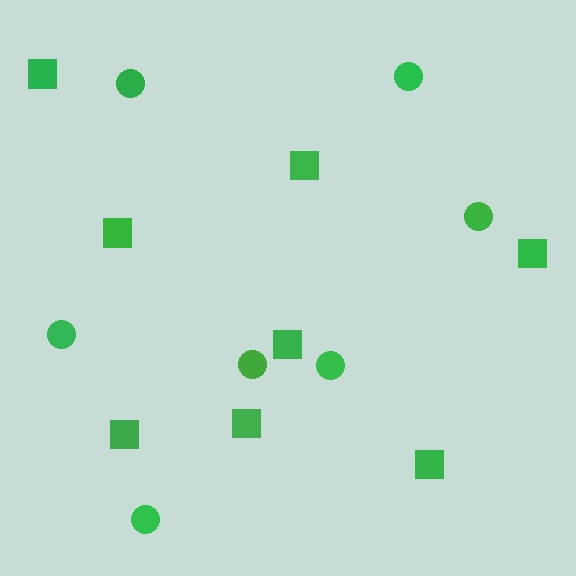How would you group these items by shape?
There are 2 groups: one group of squares (8) and one group of circles (7).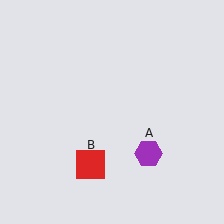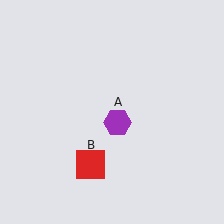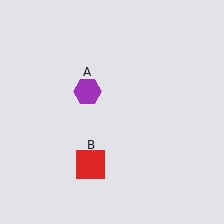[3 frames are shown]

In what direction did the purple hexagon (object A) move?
The purple hexagon (object A) moved up and to the left.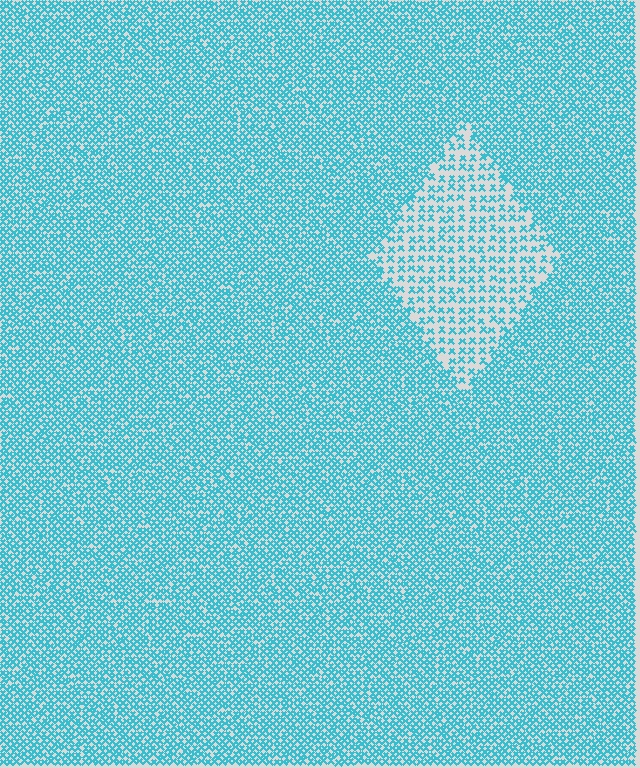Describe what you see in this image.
The image contains small cyan elements arranged at two different densities. A diamond-shaped region is visible where the elements are less densely packed than the surrounding area.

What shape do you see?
I see a diamond.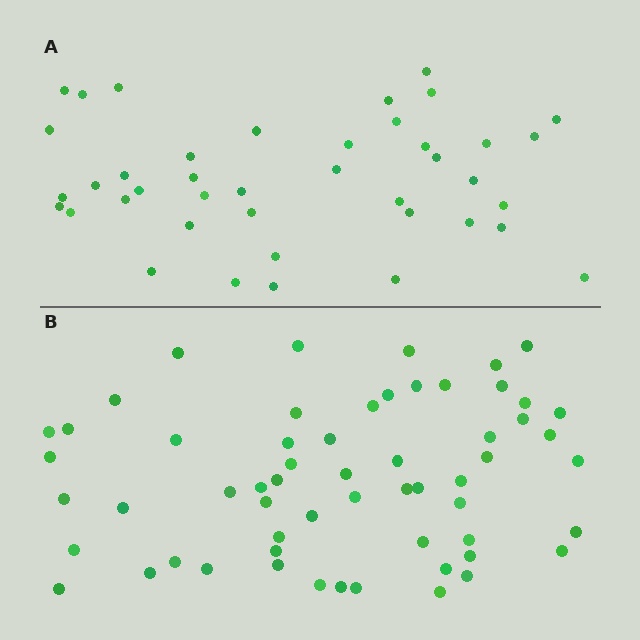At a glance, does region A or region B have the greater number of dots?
Region B (the bottom region) has more dots.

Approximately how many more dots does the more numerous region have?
Region B has approximately 20 more dots than region A.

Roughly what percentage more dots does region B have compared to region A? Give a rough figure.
About 45% more.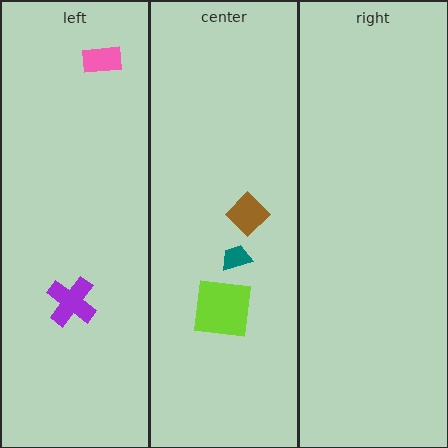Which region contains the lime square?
The center region.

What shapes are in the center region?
The brown diamond, the lime square, the teal trapezoid.